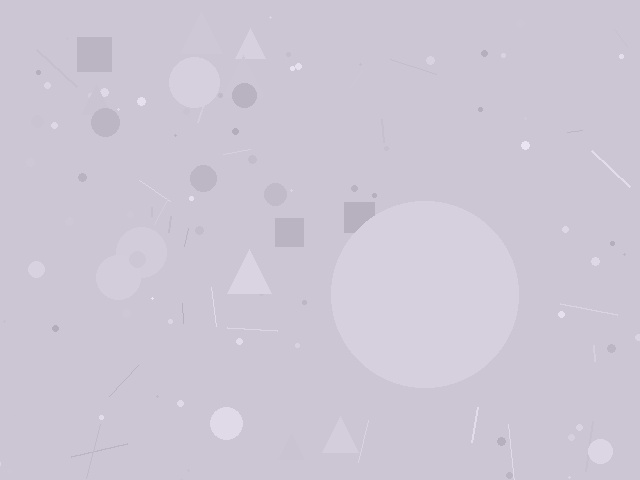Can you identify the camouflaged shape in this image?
The camouflaged shape is a circle.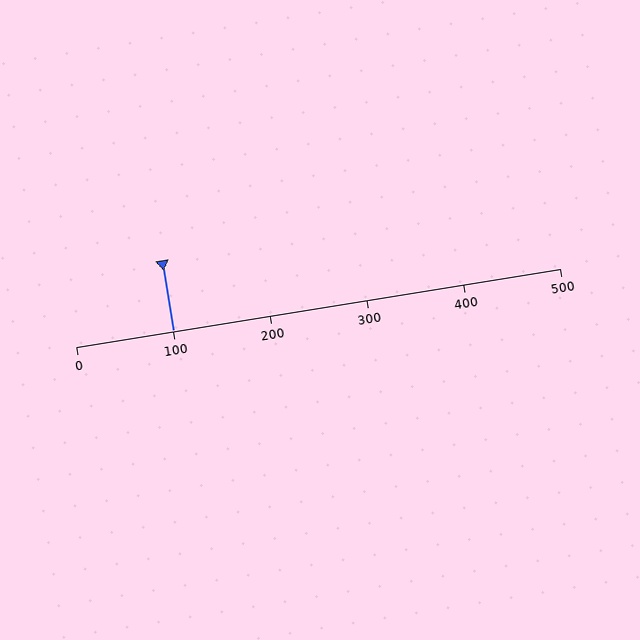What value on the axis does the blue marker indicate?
The marker indicates approximately 100.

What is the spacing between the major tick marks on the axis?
The major ticks are spaced 100 apart.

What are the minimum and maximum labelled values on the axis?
The axis runs from 0 to 500.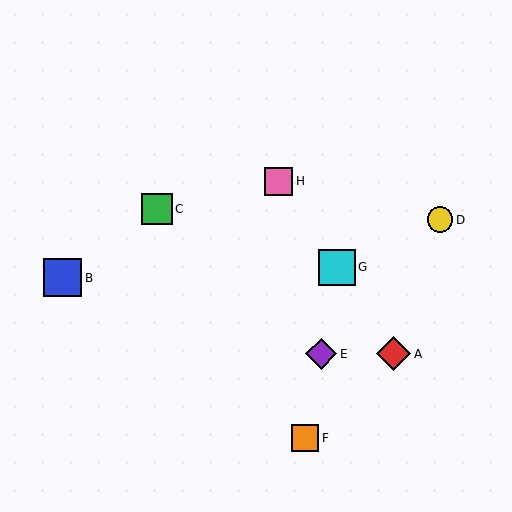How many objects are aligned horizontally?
2 objects (A, E) are aligned horizontally.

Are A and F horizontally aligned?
No, A is at y≈354 and F is at y≈438.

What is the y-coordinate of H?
Object H is at y≈181.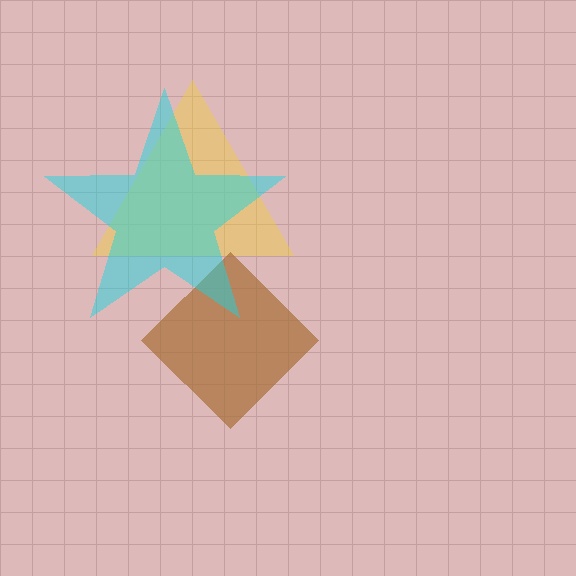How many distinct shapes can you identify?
There are 3 distinct shapes: a yellow triangle, a brown diamond, a cyan star.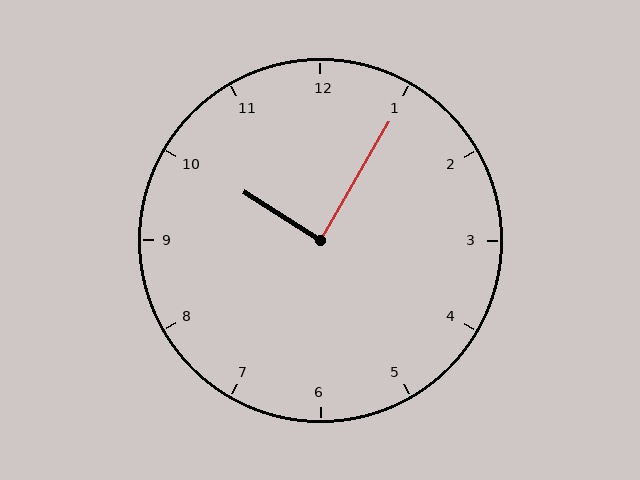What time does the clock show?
10:05.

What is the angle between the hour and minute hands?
Approximately 88 degrees.